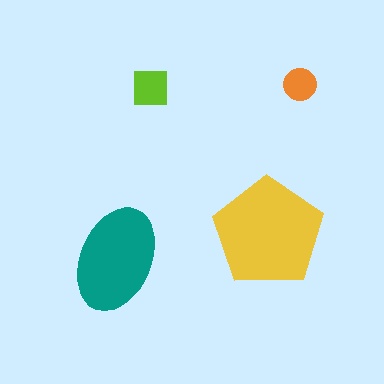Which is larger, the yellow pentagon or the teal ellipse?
The yellow pentagon.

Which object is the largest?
The yellow pentagon.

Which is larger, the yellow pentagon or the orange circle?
The yellow pentagon.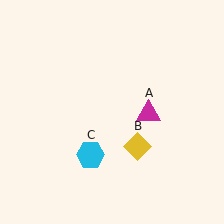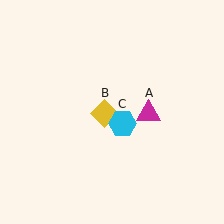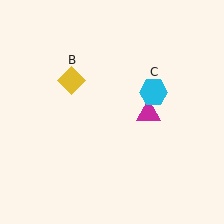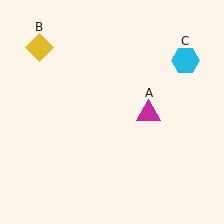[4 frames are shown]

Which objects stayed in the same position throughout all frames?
Magenta triangle (object A) remained stationary.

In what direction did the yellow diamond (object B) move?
The yellow diamond (object B) moved up and to the left.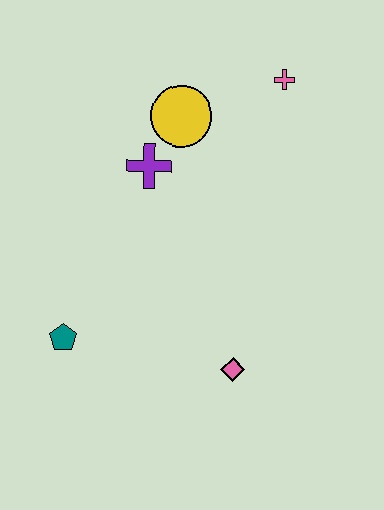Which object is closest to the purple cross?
The yellow circle is closest to the purple cross.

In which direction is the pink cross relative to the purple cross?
The pink cross is to the right of the purple cross.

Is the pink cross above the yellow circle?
Yes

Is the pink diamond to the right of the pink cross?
No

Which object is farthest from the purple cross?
The pink diamond is farthest from the purple cross.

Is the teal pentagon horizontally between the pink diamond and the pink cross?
No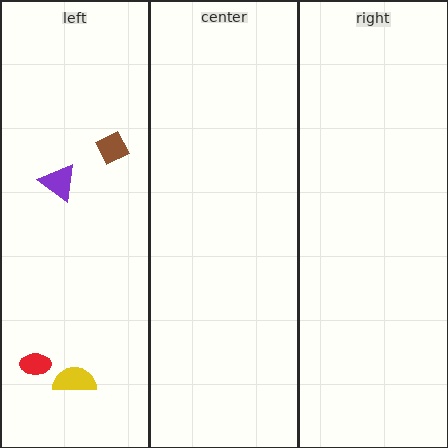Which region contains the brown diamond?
The left region.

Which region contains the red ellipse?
The left region.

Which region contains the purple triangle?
The left region.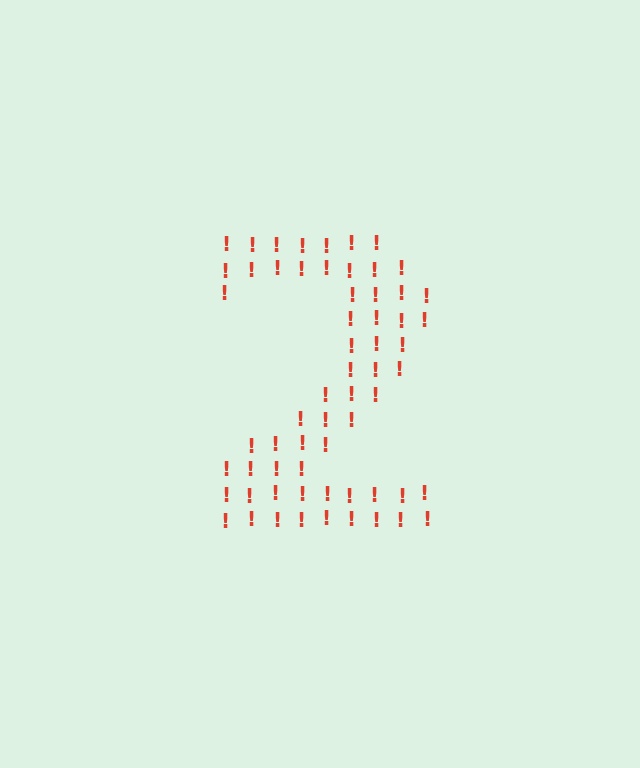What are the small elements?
The small elements are exclamation marks.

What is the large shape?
The large shape is the digit 2.